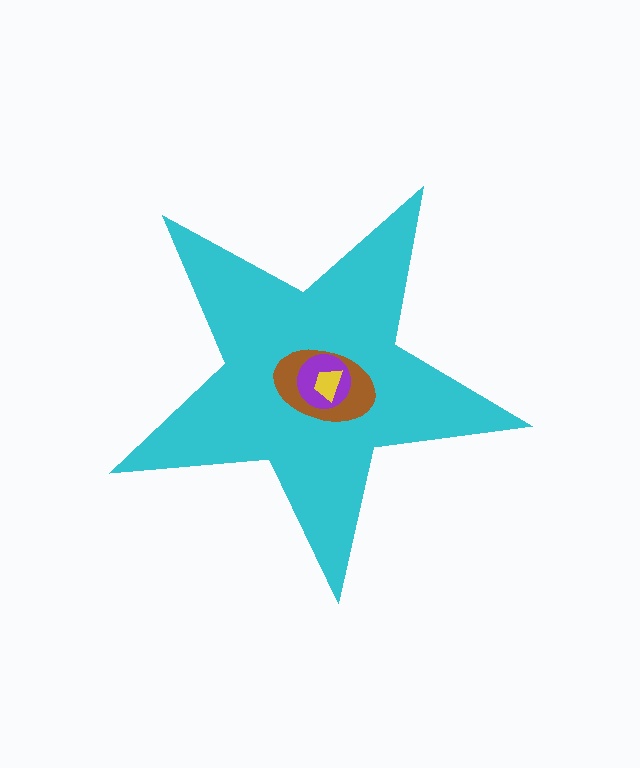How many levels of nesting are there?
4.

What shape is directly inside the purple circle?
The yellow trapezoid.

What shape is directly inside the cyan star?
The brown ellipse.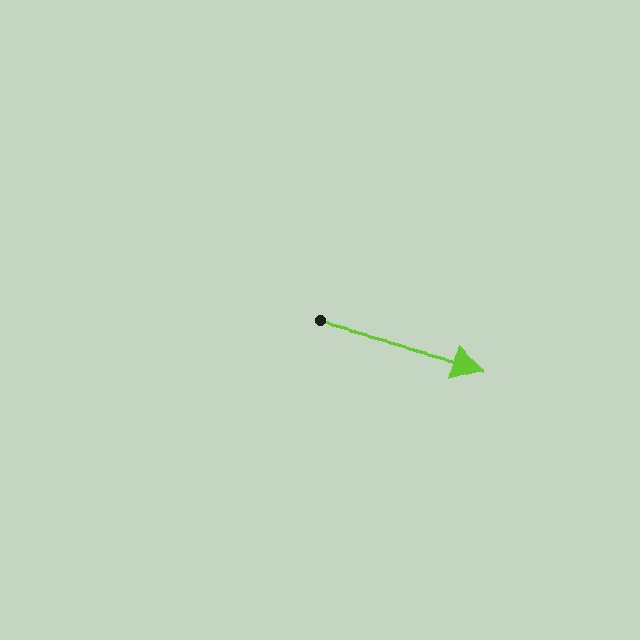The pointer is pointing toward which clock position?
Roughly 3 o'clock.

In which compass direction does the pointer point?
East.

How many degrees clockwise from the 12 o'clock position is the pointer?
Approximately 104 degrees.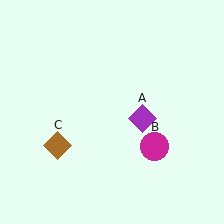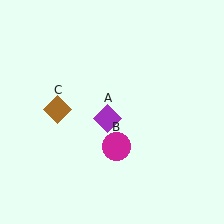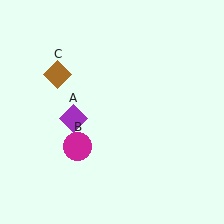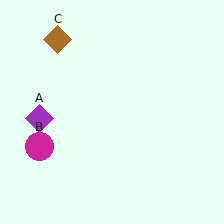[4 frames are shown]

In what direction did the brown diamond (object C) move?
The brown diamond (object C) moved up.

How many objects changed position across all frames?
3 objects changed position: purple diamond (object A), magenta circle (object B), brown diamond (object C).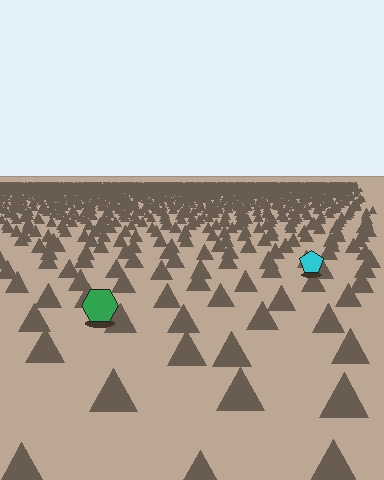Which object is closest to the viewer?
The green hexagon is closest. The texture marks near it are larger and more spread out.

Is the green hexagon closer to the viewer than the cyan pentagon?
Yes. The green hexagon is closer — you can tell from the texture gradient: the ground texture is coarser near it.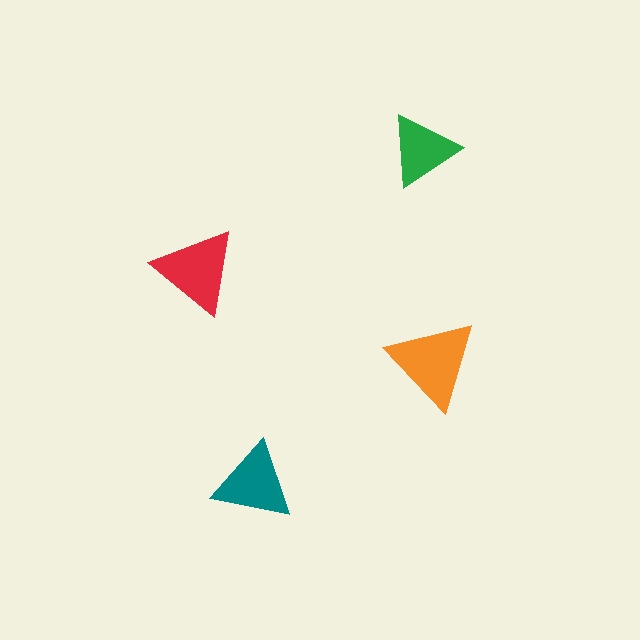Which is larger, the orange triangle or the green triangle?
The orange one.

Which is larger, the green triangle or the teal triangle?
The teal one.